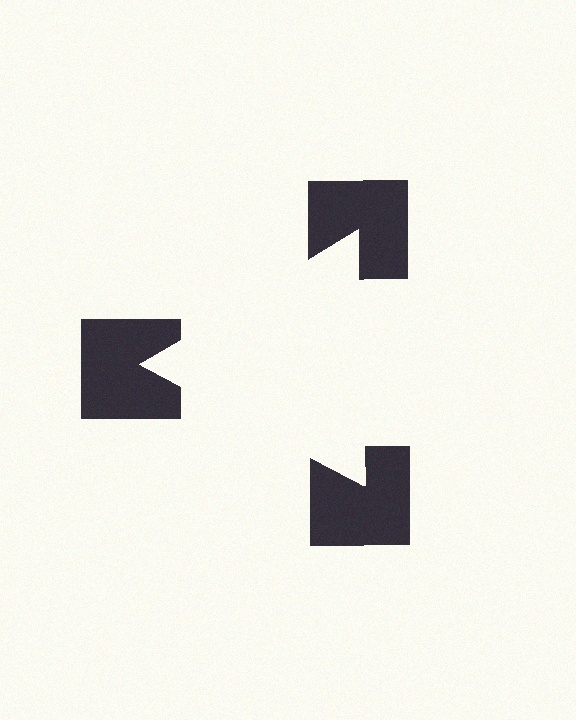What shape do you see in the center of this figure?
An illusory triangle — its edges are inferred from the aligned wedge cuts in the notched squares, not physically drawn.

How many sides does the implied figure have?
3 sides.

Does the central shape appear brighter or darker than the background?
It typically appears slightly brighter than the background, even though no actual brightness change is drawn.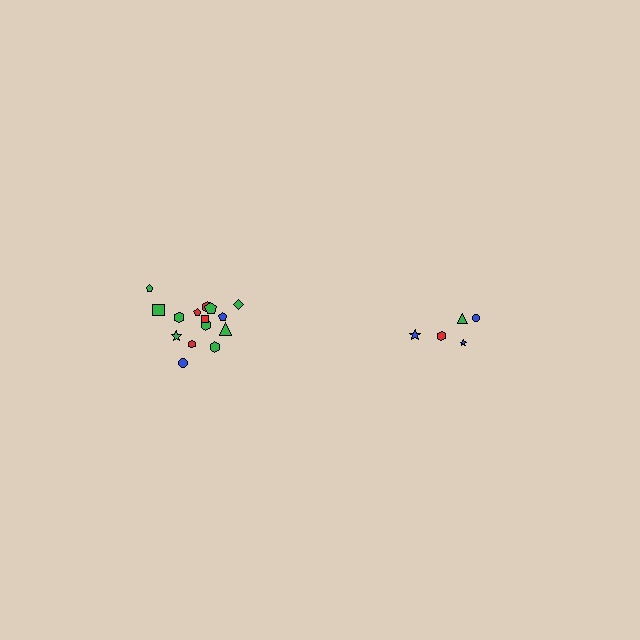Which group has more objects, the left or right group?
The left group.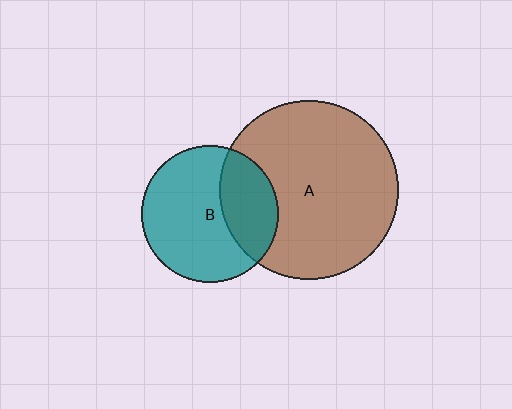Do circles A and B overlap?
Yes.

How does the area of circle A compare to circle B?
Approximately 1.7 times.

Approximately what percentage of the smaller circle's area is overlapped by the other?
Approximately 30%.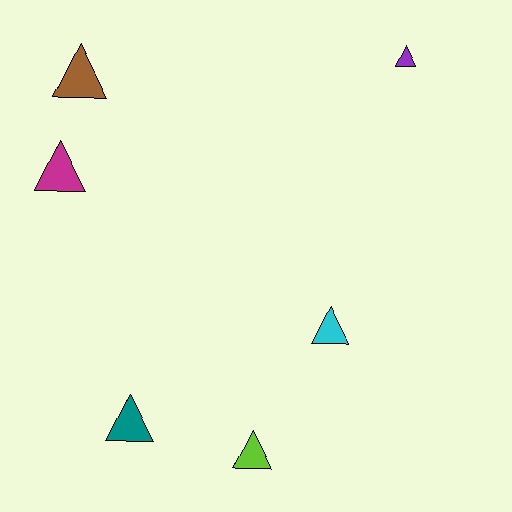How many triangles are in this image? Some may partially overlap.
There are 6 triangles.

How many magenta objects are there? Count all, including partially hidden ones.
There is 1 magenta object.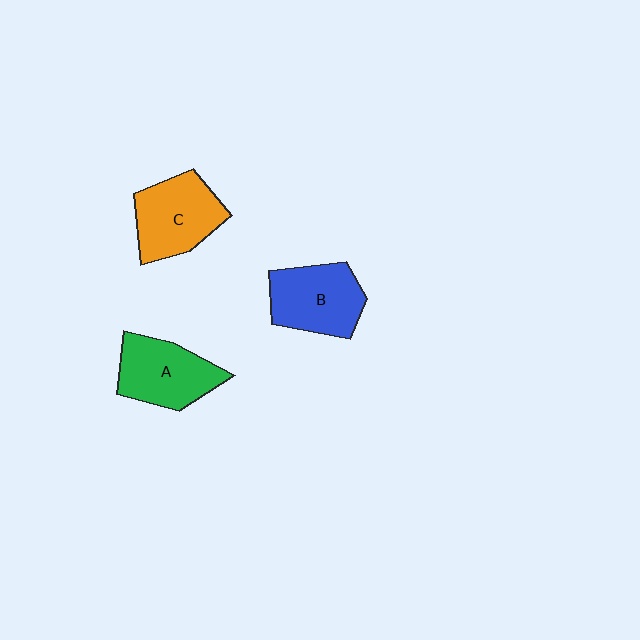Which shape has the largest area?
Shape C (orange).